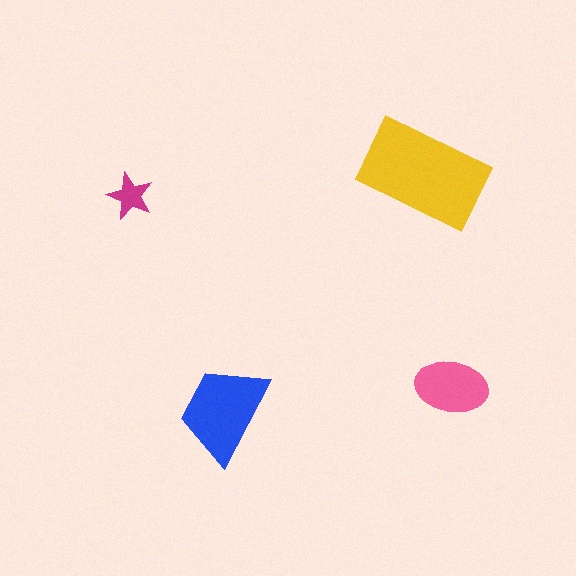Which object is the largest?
The yellow rectangle.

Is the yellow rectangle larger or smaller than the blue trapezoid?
Larger.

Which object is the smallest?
The magenta star.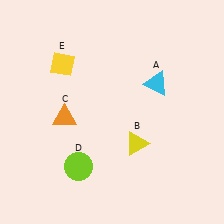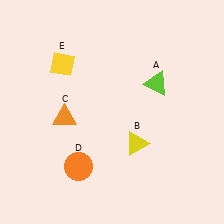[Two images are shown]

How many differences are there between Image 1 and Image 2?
There are 2 differences between the two images.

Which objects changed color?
A changed from cyan to lime. D changed from lime to orange.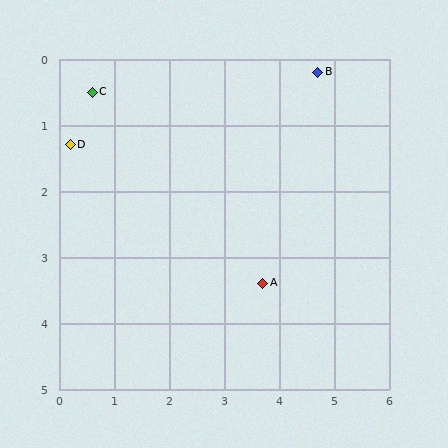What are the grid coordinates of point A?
Point A is at approximately (3.7, 3.4).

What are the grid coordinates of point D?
Point D is at approximately (0.2, 1.3).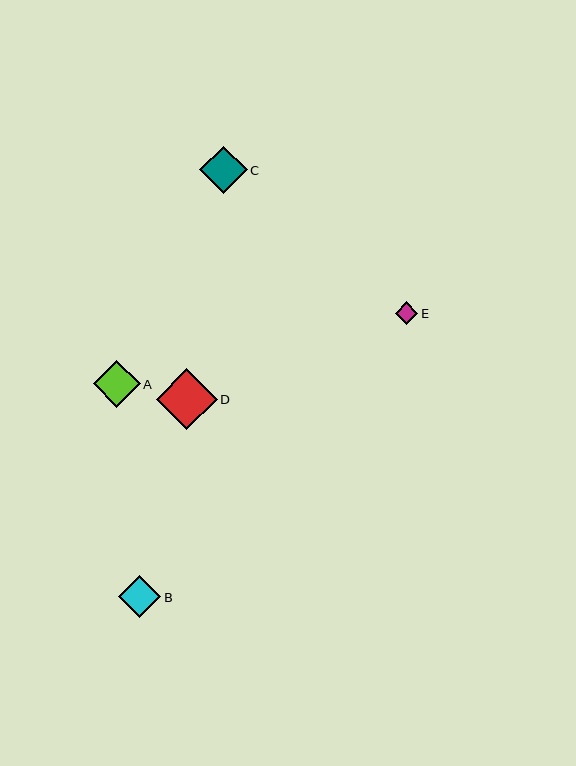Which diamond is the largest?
Diamond D is the largest with a size of approximately 61 pixels.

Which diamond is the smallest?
Diamond E is the smallest with a size of approximately 22 pixels.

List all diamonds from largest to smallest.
From largest to smallest: D, C, A, B, E.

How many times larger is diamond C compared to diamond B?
Diamond C is approximately 1.1 times the size of diamond B.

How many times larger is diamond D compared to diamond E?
Diamond D is approximately 2.8 times the size of diamond E.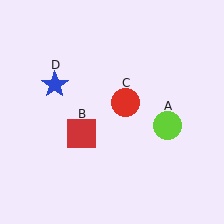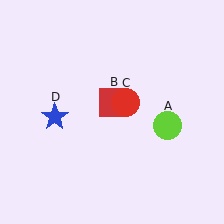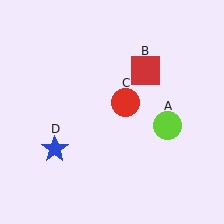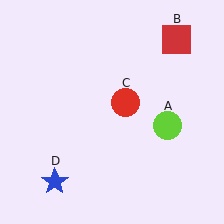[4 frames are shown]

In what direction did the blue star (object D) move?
The blue star (object D) moved down.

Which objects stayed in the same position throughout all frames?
Lime circle (object A) and red circle (object C) remained stationary.